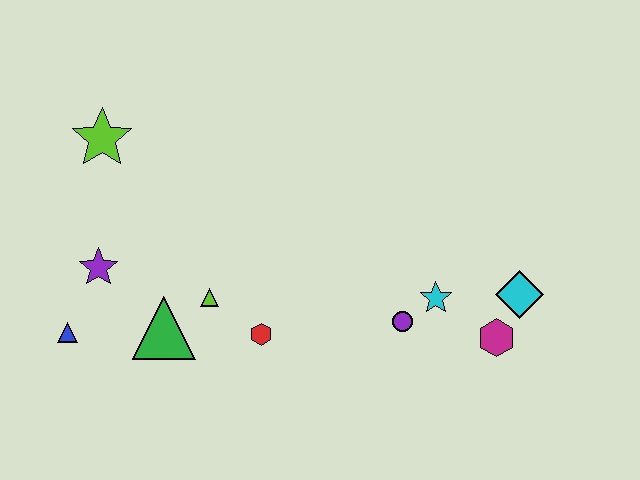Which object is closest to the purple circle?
The cyan star is closest to the purple circle.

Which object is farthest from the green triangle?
The cyan diamond is farthest from the green triangle.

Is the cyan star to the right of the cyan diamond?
No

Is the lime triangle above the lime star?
No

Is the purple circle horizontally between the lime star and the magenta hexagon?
Yes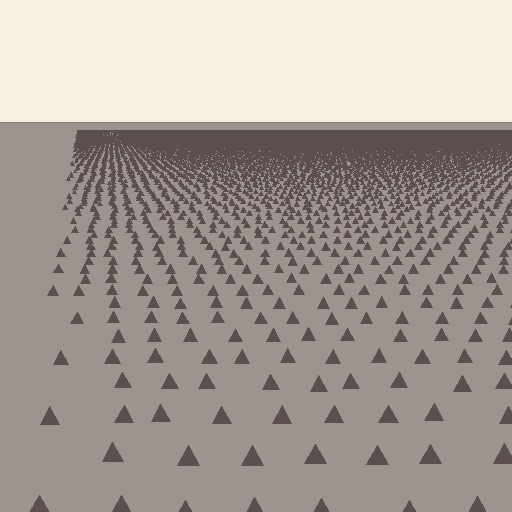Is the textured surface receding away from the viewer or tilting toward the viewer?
The surface is receding away from the viewer. Texture elements get smaller and denser toward the top.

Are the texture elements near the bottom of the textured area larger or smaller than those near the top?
Larger. Near the bottom, elements are closer to the viewer and appear at a bigger on-screen size.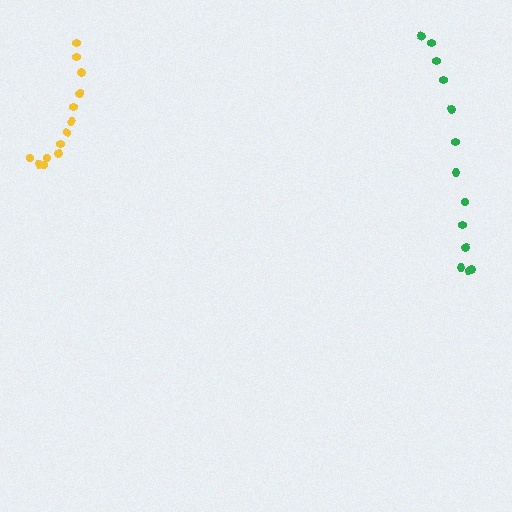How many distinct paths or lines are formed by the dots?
There are 2 distinct paths.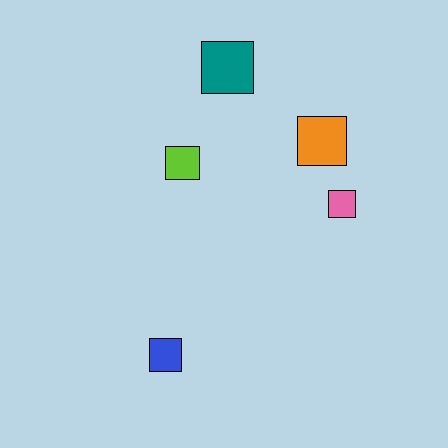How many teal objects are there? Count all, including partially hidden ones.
There is 1 teal object.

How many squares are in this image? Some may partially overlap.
There are 5 squares.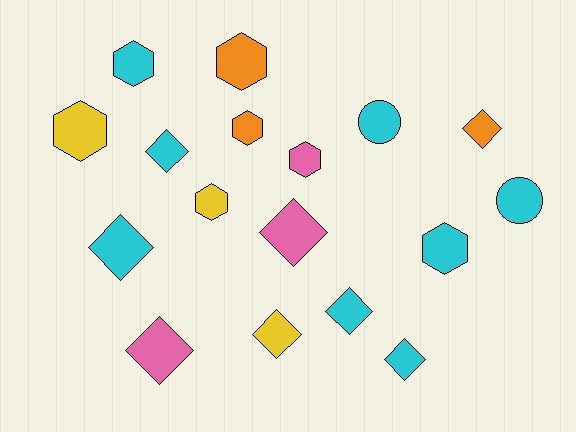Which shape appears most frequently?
Diamond, with 8 objects.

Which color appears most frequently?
Cyan, with 8 objects.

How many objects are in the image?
There are 17 objects.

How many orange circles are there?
There are no orange circles.